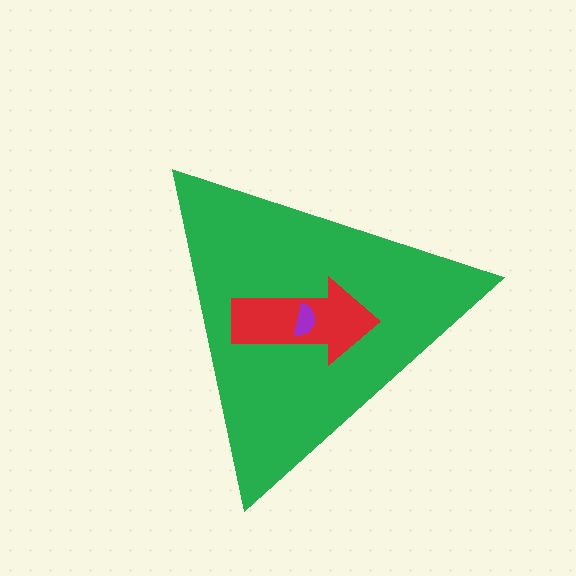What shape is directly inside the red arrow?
The purple semicircle.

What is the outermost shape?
The green triangle.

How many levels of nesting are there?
3.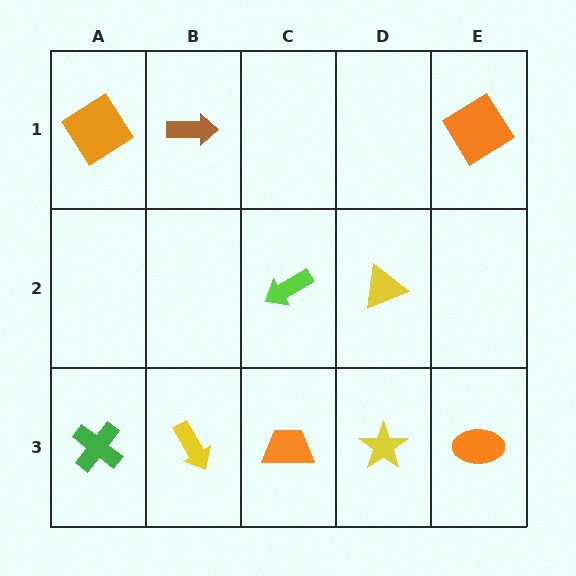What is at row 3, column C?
An orange trapezoid.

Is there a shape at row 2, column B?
No, that cell is empty.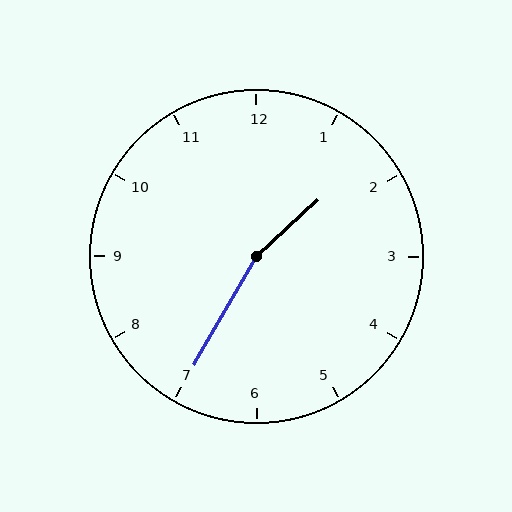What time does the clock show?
1:35.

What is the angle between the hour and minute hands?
Approximately 162 degrees.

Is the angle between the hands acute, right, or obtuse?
It is obtuse.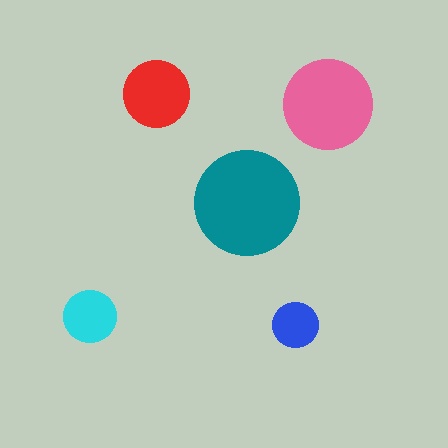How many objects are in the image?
There are 5 objects in the image.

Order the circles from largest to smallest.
the teal one, the pink one, the red one, the cyan one, the blue one.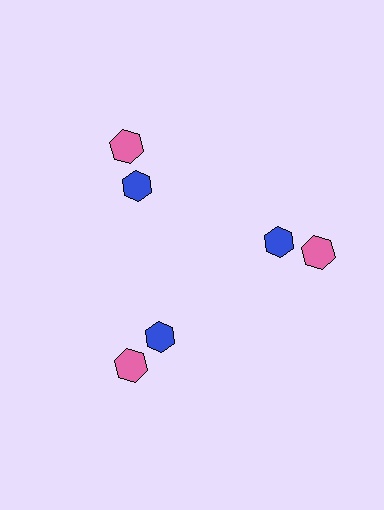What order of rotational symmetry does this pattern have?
This pattern has 3-fold rotational symmetry.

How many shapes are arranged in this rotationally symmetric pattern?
There are 6 shapes, arranged in 3 groups of 2.